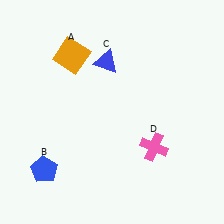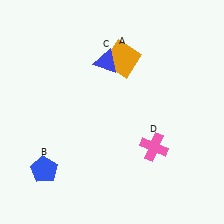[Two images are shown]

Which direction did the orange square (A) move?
The orange square (A) moved right.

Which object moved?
The orange square (A) moved right.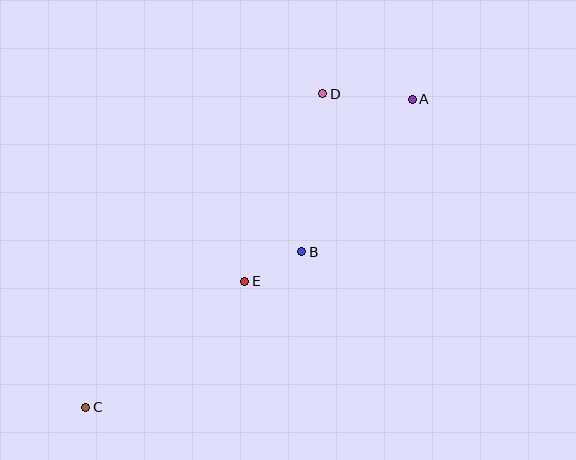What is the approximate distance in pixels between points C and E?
The distance between C and E is approximately 203 pixels.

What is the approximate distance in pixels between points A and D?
The distance between A and D is approximately 90 pixels.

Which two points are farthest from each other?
Points A and C are farthest from each other.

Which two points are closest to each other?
Points B and E are closest to each other.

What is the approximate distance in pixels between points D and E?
The distance between D and E is approximately 203 pixels.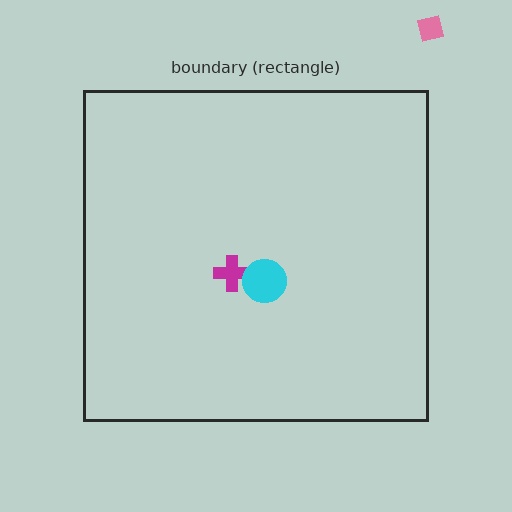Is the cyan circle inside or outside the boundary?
Inside.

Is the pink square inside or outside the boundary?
Outside.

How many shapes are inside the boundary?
2 inside, 1 outside.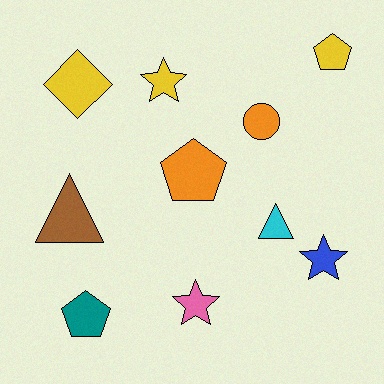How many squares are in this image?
There are no squares.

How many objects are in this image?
There are 10 objects.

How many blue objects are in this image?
There is 1 blue object.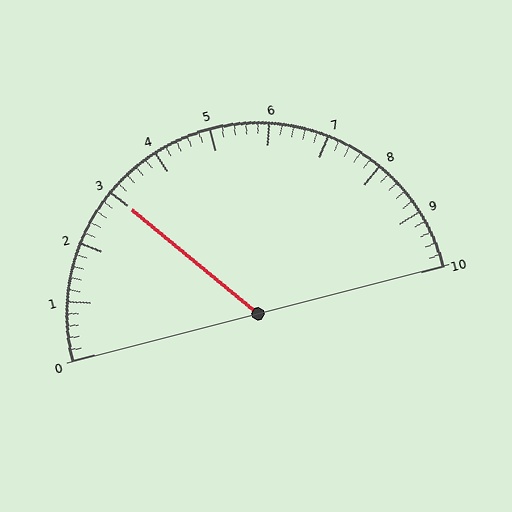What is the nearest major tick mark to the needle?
The nearest major tick mark is 3.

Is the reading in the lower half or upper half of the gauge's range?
The reading is in the lower half of the range (0 to 10).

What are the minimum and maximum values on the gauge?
The gauge ranges from 0 to 10.